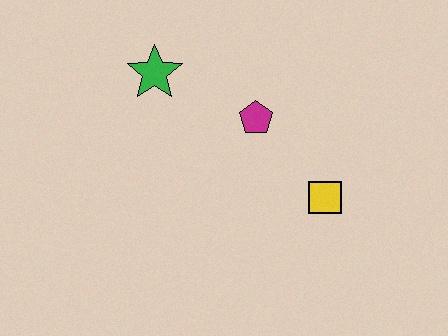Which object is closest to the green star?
The magenta pentagon is closest to the green star.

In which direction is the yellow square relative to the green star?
The yellow square is to the right of the green star.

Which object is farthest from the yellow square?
The green star is farthest from the yellow square.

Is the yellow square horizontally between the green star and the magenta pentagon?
No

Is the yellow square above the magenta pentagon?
No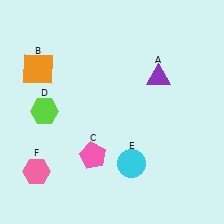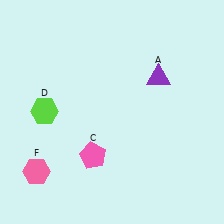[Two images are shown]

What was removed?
The cyan circle (E), the orange square (B) were removed in Image 2.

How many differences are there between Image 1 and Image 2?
There are 2 differences between the two images.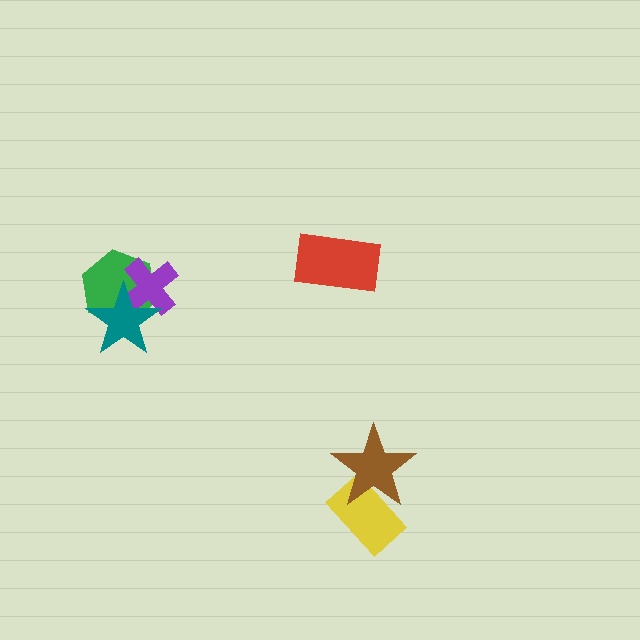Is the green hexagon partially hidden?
Yes, it is partially covered by another shape.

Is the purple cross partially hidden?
Yes, it is partially covered by another shape.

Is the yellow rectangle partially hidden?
Yes, it is partially covered by another shape.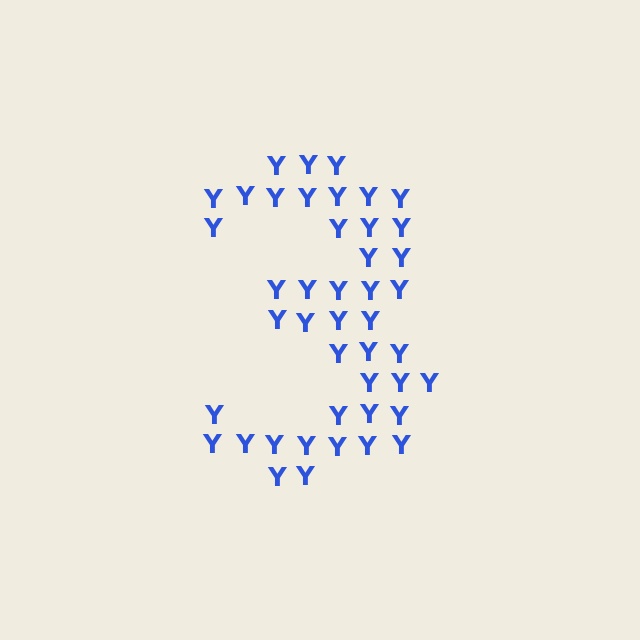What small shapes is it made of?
It is made of small letter Y's.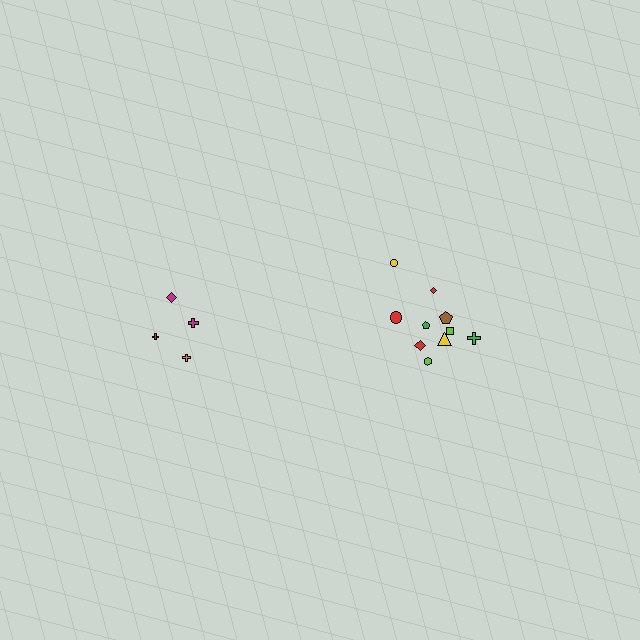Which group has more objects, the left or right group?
The right group.